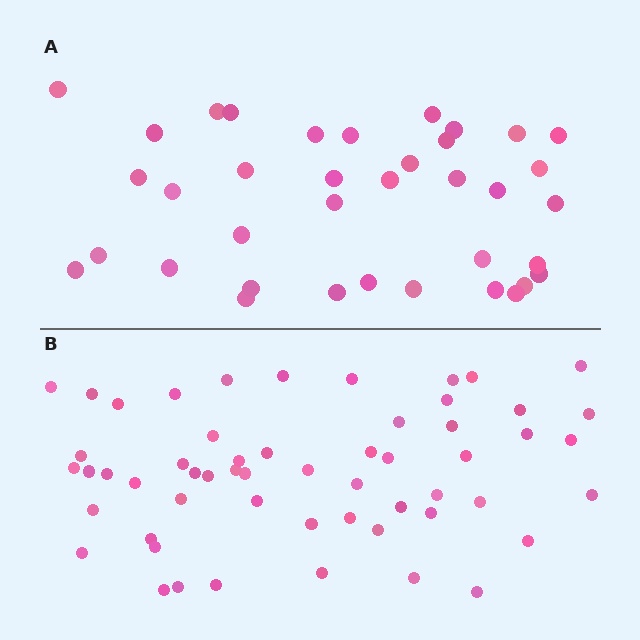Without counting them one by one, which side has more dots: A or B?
Region B (the bottom region) has more dots.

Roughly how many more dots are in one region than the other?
Region B has approximately 20 more dots than region A.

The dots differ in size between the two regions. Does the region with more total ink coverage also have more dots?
No. Region A has more total ink coverage because its dots are larger, but region B actually contains more individual dots. Total area can be misleading — the number of items is what matters here.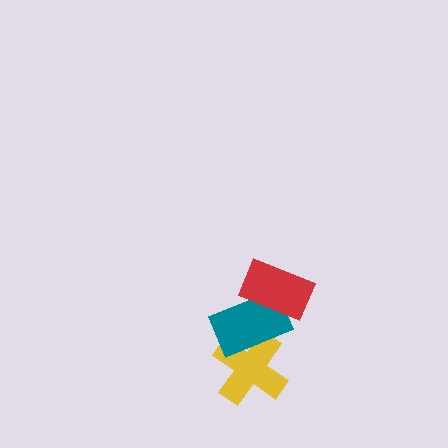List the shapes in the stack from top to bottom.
From top to bottom: the red rectangle, the teal rectangle, the yellow cross.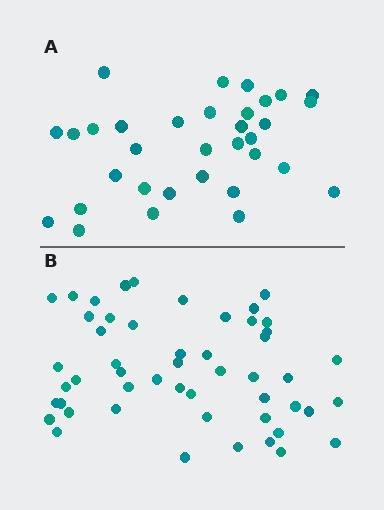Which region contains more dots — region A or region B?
Region B (the bottom region) has more dots.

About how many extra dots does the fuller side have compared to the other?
Region B has approximately 20 more dots than region A.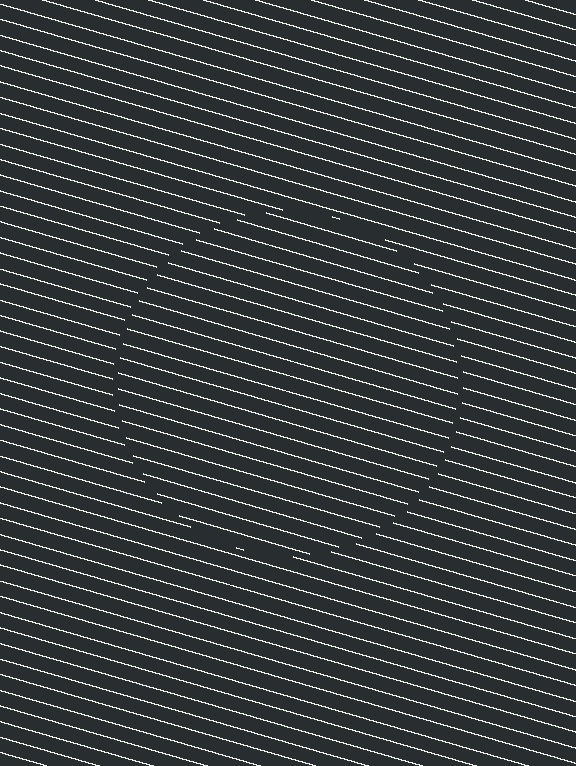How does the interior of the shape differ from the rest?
The interior of the shape contains the same grating, shifted by half a period — the contour is defined by the phase discontinuity where line-ends from the inner and outer gratings abut.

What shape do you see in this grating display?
An illusory circle. The interior of the shape contains the same grating, shifted by half a period — the contour is defined by the phase discontinuity where line-ends from the inner and outer gratings abut.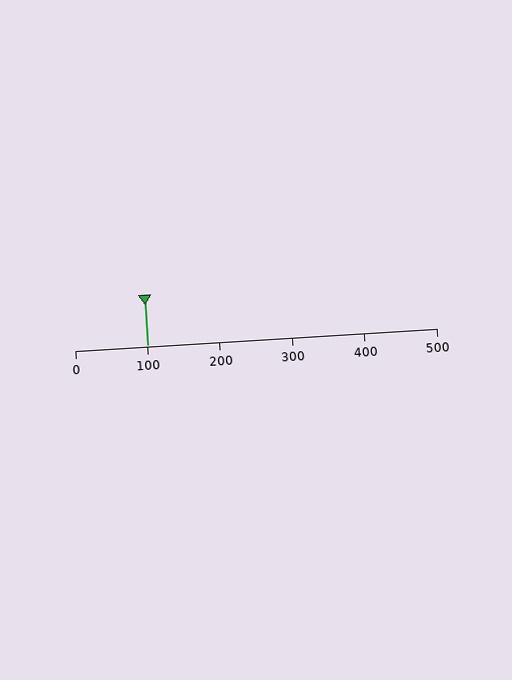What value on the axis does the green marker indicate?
The marker indicates approximately 100.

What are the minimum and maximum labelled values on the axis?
The axis runs from 0 to 500.